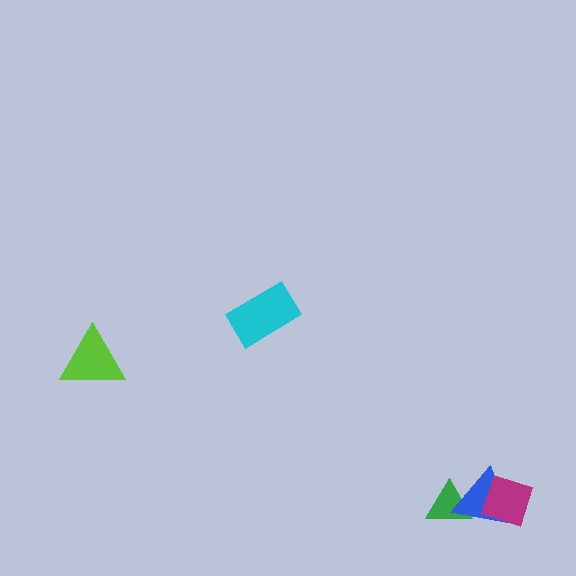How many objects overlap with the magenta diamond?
1 object overlaps with the magenta diamond.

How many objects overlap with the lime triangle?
0 objects overlap with the lime triangle.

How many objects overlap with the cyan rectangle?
0 objects overlap with the cyan rectangle.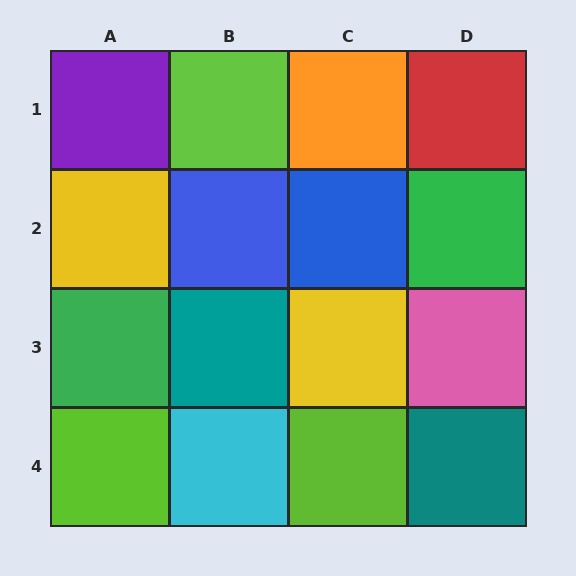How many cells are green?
2 cells are green.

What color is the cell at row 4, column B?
Cyan.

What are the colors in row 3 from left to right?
Green, teal, yellow, pink.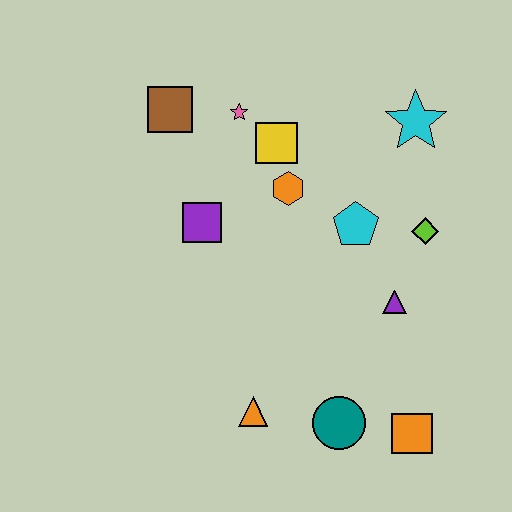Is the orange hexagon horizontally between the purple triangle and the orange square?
No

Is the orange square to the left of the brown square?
No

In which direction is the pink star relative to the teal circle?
The pink star is above the teal circle.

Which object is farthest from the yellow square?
The orange square is farthest from the yellow square.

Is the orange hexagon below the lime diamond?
No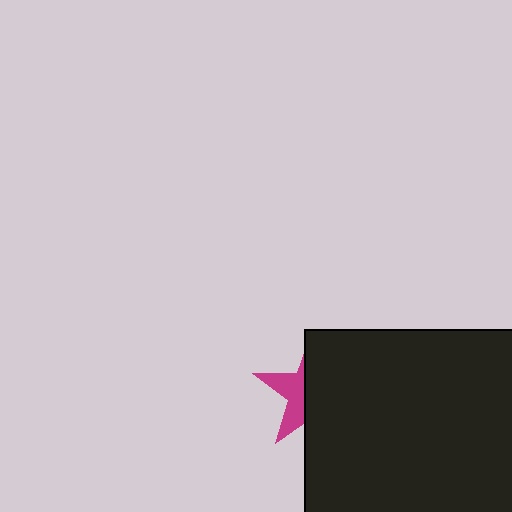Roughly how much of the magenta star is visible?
A small part of it is visible (roughly 35%).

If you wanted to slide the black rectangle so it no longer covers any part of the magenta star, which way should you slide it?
Slide it right — that is the most direct way to separate the two shapes.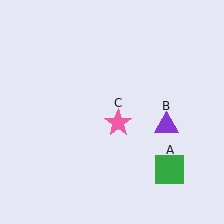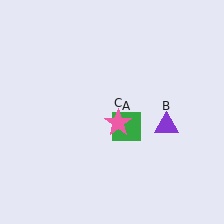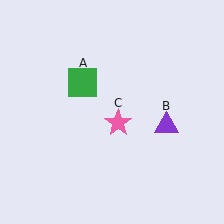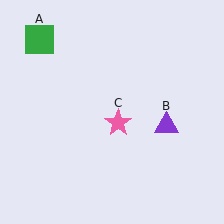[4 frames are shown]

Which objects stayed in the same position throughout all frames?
Purple triangle (object B) and pink star (object C) remained stationary.